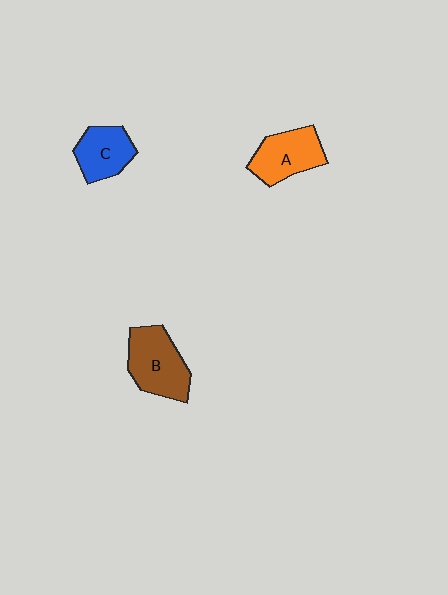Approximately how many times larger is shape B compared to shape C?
Approximately 1.4 times.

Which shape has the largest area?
Shape B (brown).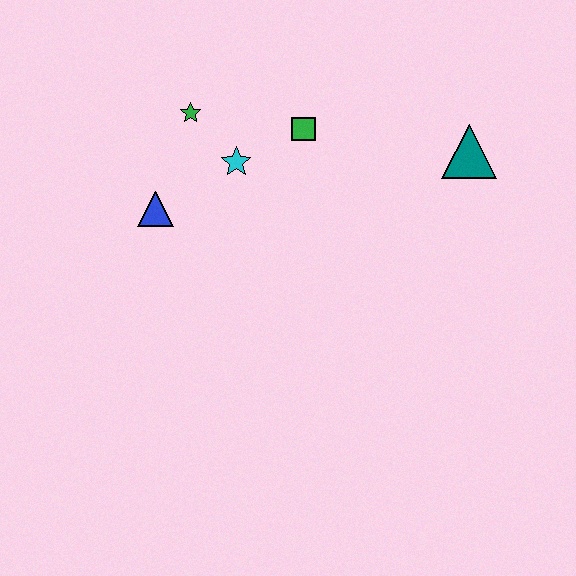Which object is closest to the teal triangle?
The green square is closest to the teal triangle.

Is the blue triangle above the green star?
No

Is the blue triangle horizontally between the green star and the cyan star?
No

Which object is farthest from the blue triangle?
The teal triangle is farthest from the blue triangle.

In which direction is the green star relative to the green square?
The green star is to the left of the green square.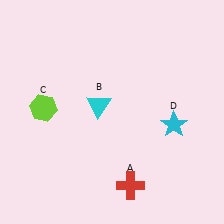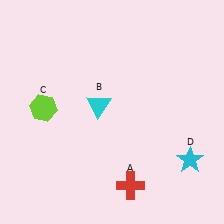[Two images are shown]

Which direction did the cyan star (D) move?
The cyan star (D) moved down.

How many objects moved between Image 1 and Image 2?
1 object moved between the two images.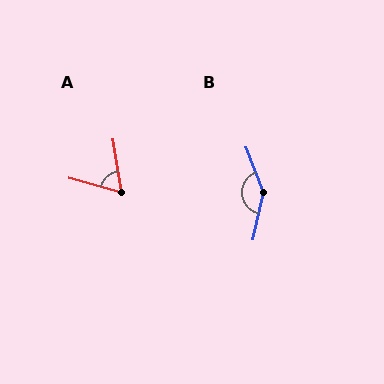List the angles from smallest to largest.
A (66°), B (146°).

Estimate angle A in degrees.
Approximately 66 degrees.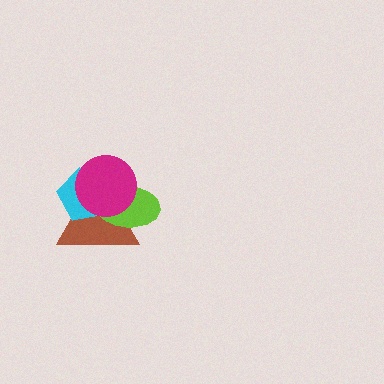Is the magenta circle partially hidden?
No, no other shape covers it.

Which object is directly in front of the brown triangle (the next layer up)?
The cyan pentagon is directly in front of the brown triangle.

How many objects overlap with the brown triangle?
3 objects overlap with the brown triangle.